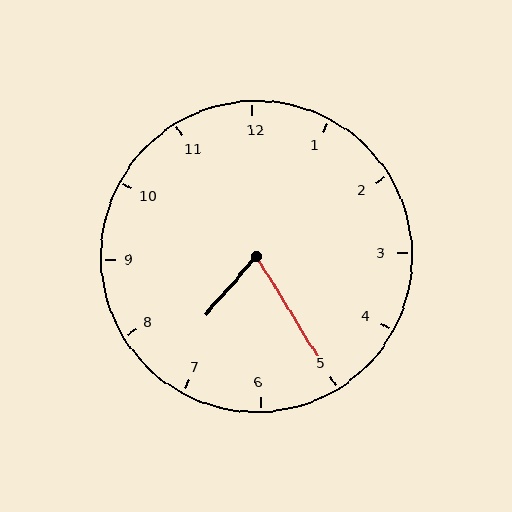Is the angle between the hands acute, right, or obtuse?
It is acute.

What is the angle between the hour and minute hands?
Approximately 72 degrees.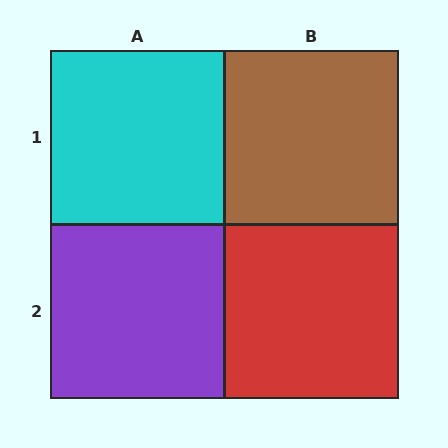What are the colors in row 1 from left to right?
Cyan, brown.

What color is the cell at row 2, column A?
Purple.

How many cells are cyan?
1 cell is cyan.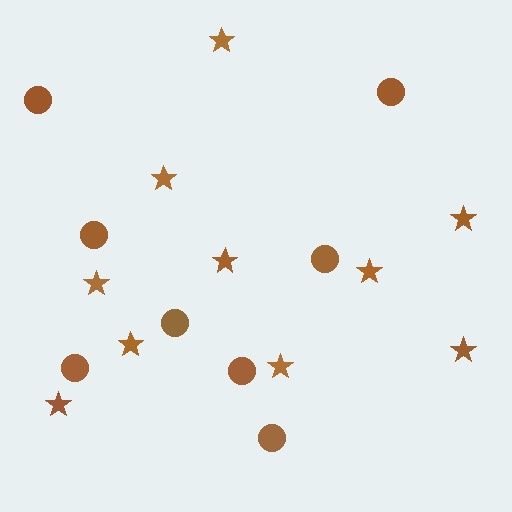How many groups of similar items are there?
There are 2 groups: one group of stars (10) and one group of circles (8).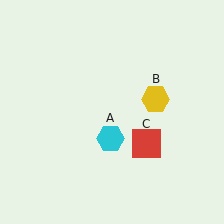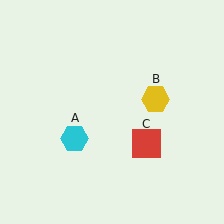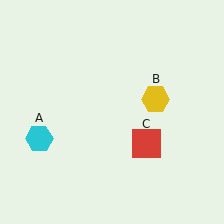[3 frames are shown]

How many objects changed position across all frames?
1 object changed position: cyan hexagon (object A).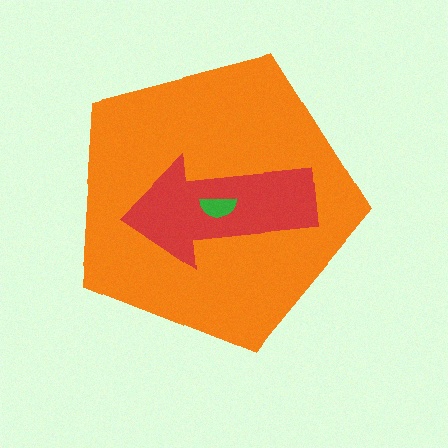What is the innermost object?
The green semicircle.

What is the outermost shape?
The orange pentagon.